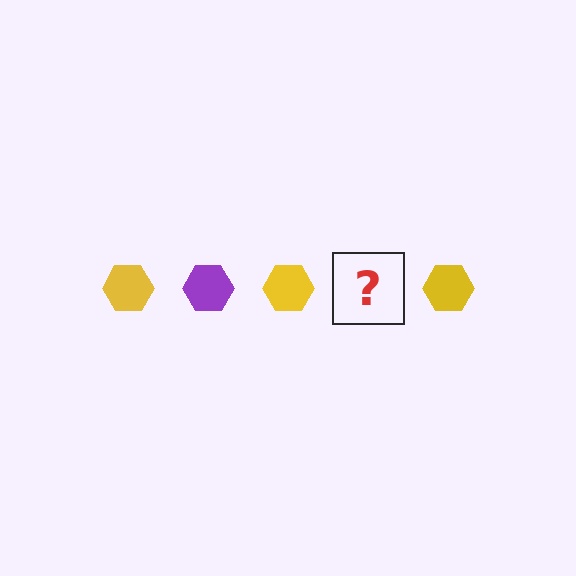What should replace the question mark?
The question mark should be replaced with a purple hexagon.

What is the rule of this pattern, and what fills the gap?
The rule is that the pattern cycles through yellow, purple hexagons. The gap should be filled with a purple hexagon.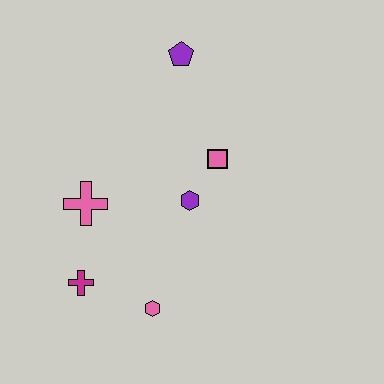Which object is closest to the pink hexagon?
The magenta cross is closest to the pink hexagon.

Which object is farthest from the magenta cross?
The purple pentagon is farthest from the magenta cross.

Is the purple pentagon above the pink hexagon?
Yes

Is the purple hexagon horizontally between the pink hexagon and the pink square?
Yes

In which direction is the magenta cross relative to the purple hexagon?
The magenta cross is to the left of the purple hexagon.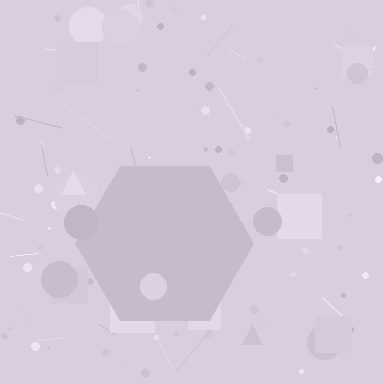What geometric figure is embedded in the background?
A hexagon is embedded in the background.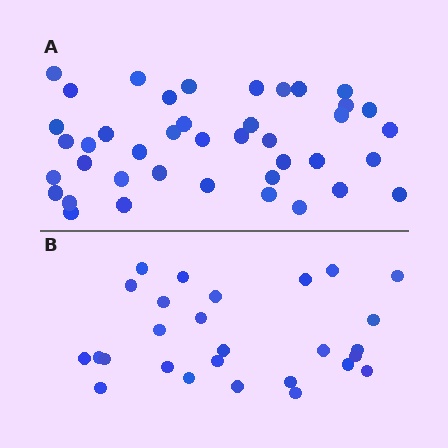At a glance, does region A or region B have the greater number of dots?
Region A (the top region) has more dots.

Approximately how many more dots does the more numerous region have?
Region A has approximately 15 more dots than region B.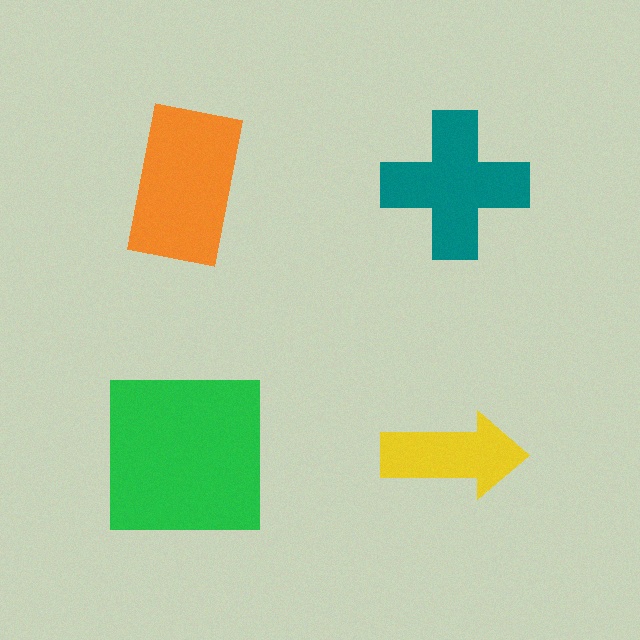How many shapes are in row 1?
2 shapes.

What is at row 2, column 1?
A green square.